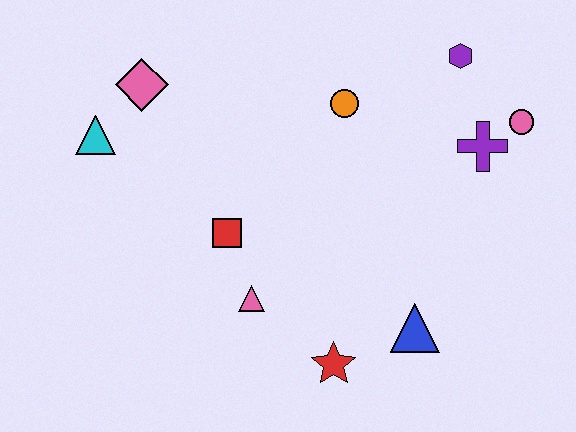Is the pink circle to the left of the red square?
No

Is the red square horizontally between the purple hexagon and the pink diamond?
Yes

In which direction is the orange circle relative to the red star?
The orange circle is above the red star.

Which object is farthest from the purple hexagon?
The cyan triangle is farthest from the purple hexagon.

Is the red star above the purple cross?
No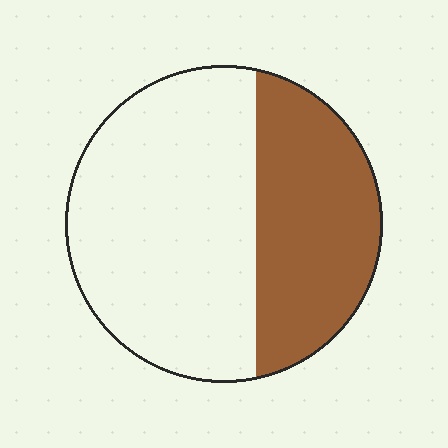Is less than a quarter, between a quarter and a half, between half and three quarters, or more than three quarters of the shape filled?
Between a quarter and a half.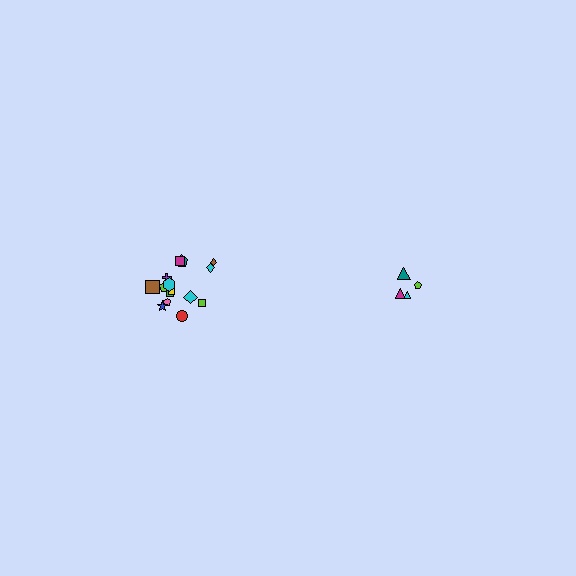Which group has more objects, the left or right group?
The left group.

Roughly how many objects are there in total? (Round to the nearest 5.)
Roughly 20 objects in total.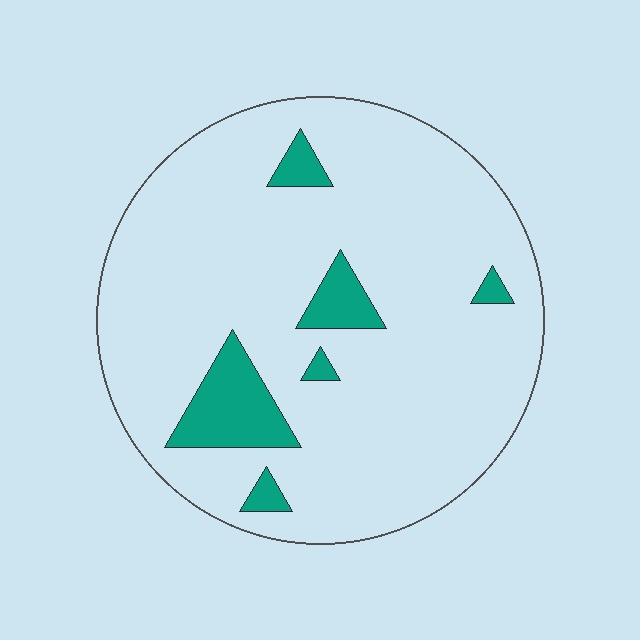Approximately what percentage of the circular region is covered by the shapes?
Approximately 10%.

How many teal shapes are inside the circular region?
6.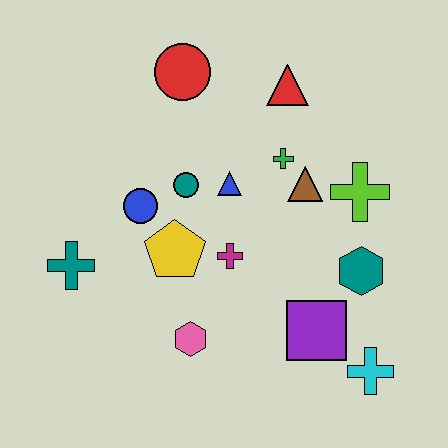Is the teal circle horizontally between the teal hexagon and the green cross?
No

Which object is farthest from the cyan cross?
The red circle is farthest from the cyan cross.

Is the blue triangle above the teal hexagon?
Yes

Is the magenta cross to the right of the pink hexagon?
Yes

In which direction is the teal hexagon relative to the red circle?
The teal hexagon is below the red circle.